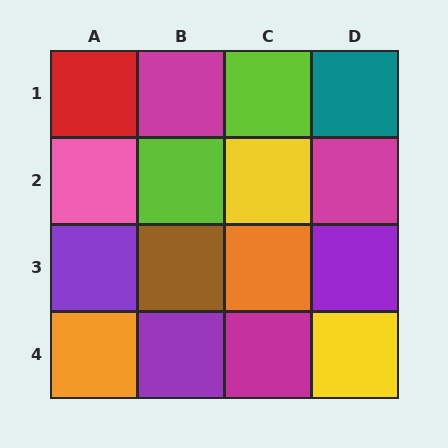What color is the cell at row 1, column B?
Magenta.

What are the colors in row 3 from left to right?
Purple, brown, orange, purple.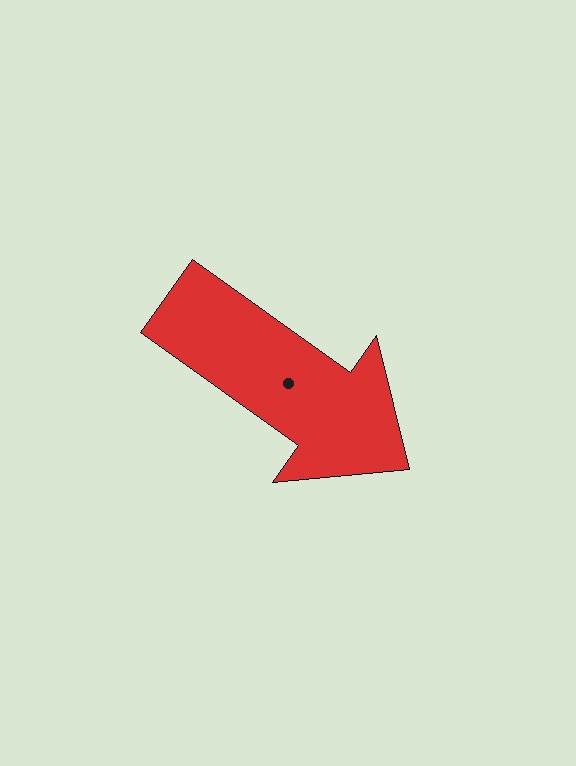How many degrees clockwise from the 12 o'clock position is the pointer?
Approximately 125 degrees.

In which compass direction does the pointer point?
Southeast.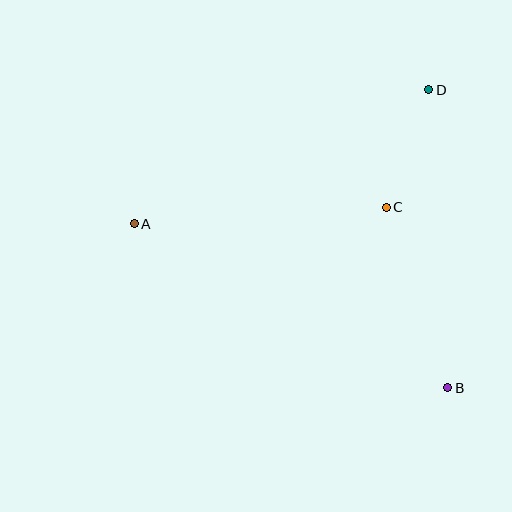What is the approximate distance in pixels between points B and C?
The distance between B and C is approximately 191 pixels.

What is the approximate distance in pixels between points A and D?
The distance between A and D is approximately 323 pixels.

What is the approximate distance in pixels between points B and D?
The distance between B and D is approximately 299 pixels.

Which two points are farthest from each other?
Points A and B are farthest from each other.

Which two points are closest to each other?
Points C and D are closest to each other.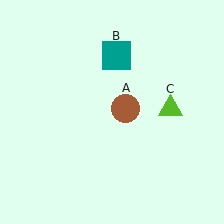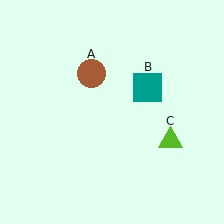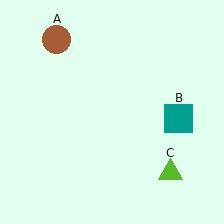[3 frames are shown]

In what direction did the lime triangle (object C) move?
The lime triangle (object C) moved down.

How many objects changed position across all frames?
3 objects changed position: brown circle (object A), teal square (object B), lime triangle (object C).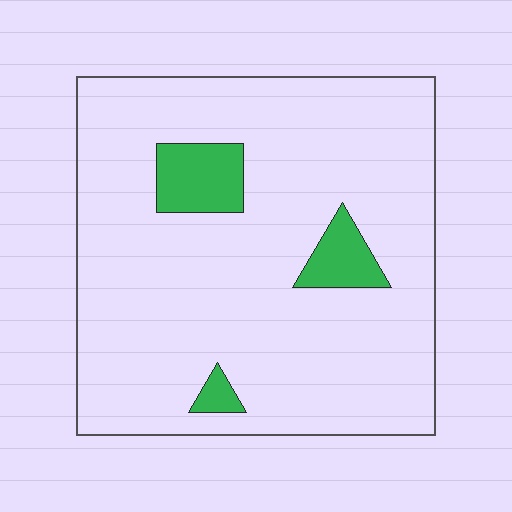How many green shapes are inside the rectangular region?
3.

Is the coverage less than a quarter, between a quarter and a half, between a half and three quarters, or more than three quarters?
Less than a quarter.